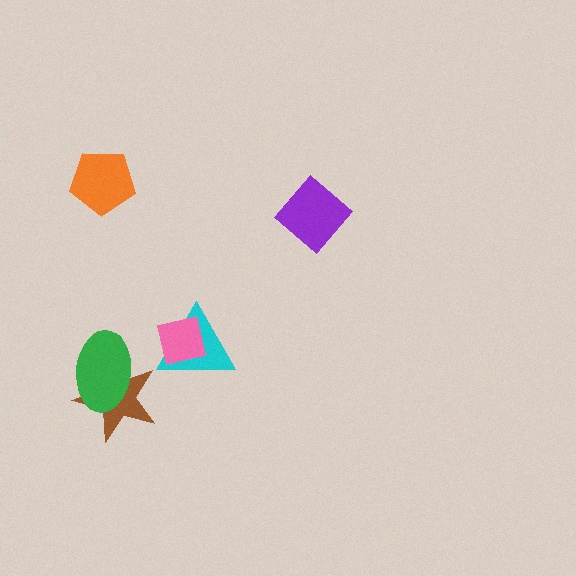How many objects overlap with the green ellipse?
1 object overlaps with the green ellipse.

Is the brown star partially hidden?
Yes, it is partially covered by another shape.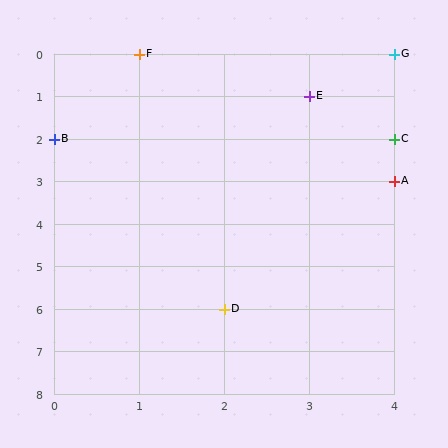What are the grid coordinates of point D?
Point D is at grid coordinates (2, 6).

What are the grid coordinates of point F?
Point F is at grid coordinates (1, 0).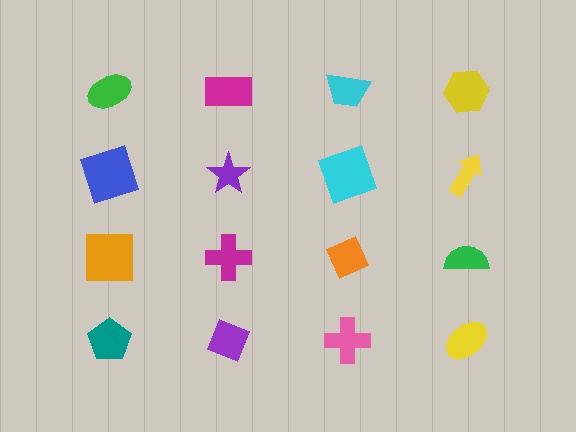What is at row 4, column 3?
A pink cross.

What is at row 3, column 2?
A magenta cross.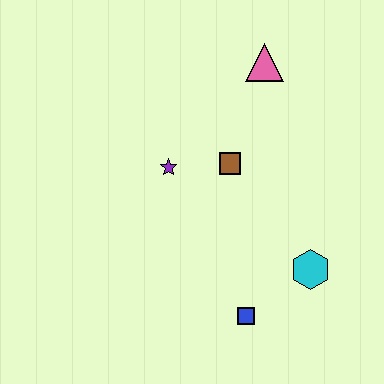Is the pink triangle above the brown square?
Yes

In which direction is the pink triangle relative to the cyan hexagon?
The pink triangle is above the cyan hexagon.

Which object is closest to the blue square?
The cyan hexagon is closest to the blue square.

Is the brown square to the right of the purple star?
Yes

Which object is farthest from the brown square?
The blue square is farthest from the brown square.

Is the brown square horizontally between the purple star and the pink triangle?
Yes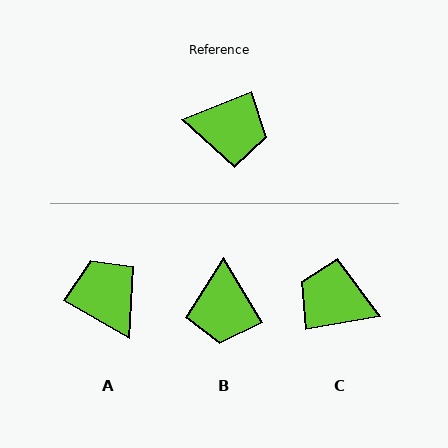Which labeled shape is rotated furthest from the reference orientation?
C, about 168 degrees away.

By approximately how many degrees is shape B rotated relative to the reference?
Approximately 81 degrees clockwise.